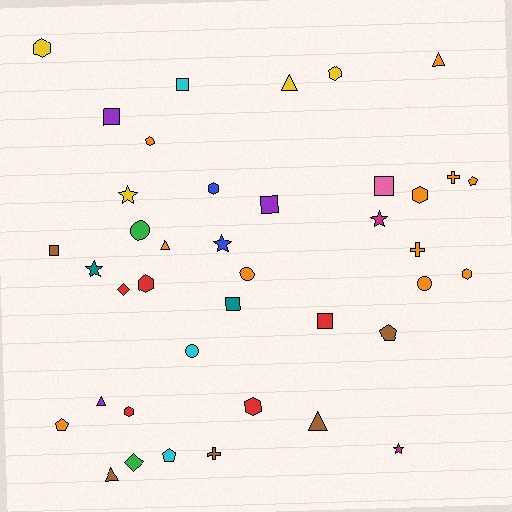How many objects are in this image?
There are 40 objects.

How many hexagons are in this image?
There are 9 hexagons.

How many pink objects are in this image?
There is 1 pink object.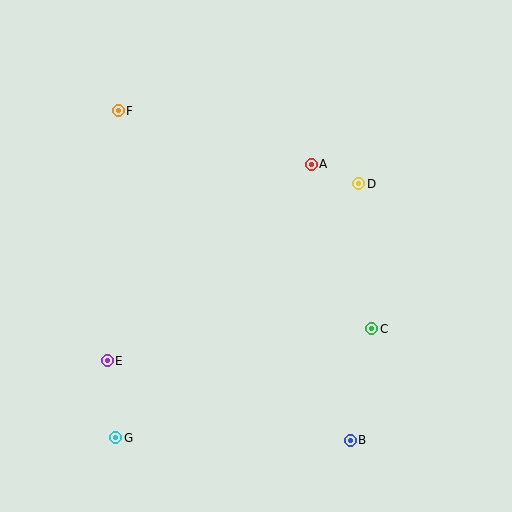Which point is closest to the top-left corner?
Point F is closest to the top-left corner.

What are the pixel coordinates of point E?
Point E is at (107, 361).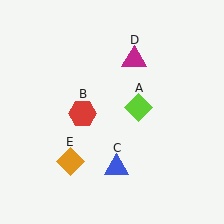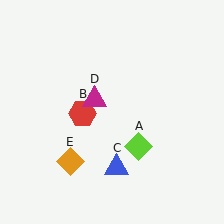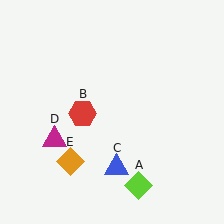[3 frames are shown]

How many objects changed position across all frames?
2 objects changed position: lime diamond (object A), magenta triangle (object D).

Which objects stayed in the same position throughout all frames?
Red hexagon (object B) and blue triangle (object C) and orange diamond (object E) remained stationary.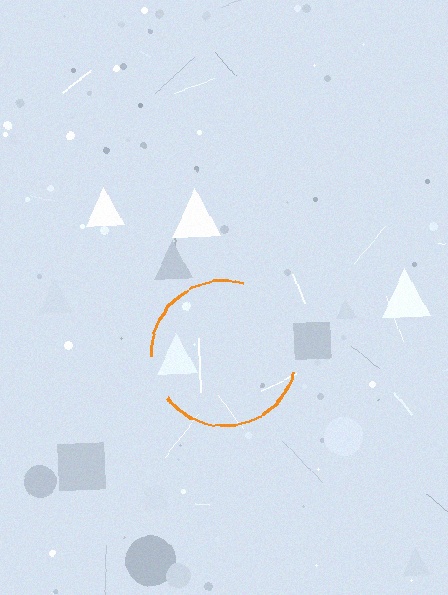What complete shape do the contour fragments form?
The contour fragments form a circle.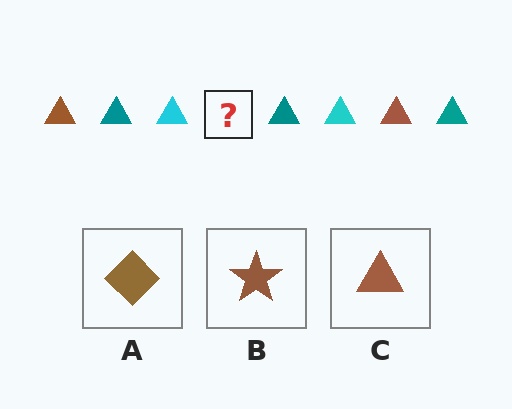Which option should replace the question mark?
Option C.